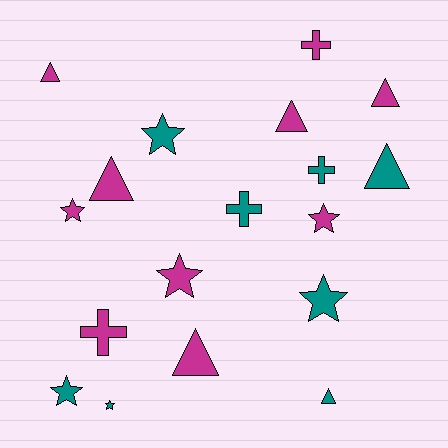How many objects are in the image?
There are 18 objects.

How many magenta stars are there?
There are 3 magenta stars.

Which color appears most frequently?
Magenta, with 10 objects.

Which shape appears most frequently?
Star, with 7 objects.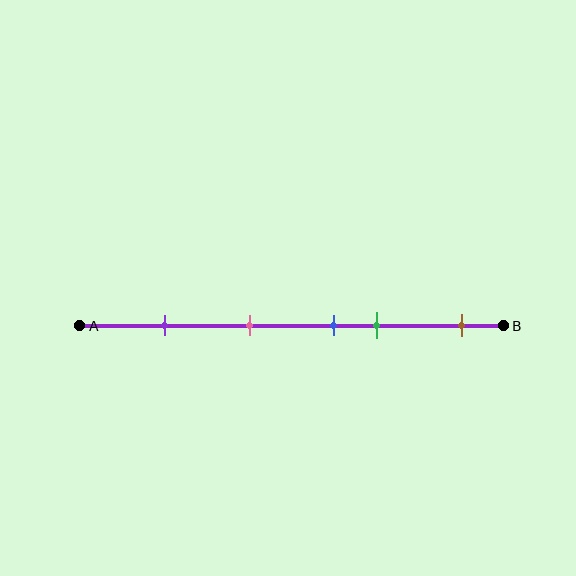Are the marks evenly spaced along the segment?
No, the marks are not evenly spaced.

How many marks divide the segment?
There are 5 marks dividing the segment.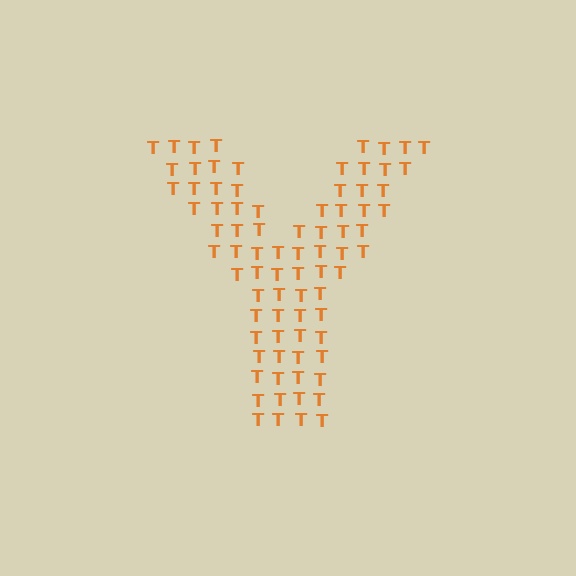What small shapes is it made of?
It is made of small letter T's.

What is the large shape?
The large shape is the letter Y.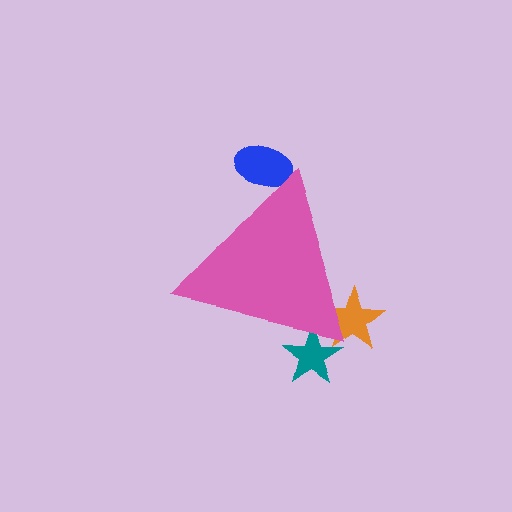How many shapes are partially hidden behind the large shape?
3 shapes are partially hidden.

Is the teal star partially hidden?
Yes, the teal star is partially hidden behind the pink triangle.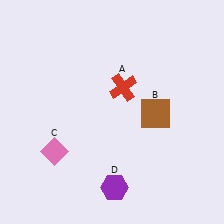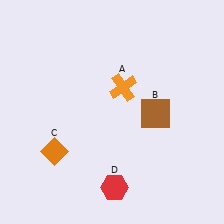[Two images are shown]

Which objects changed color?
A changed from red to orange. C changed from pink to orange. D changed from purple to red.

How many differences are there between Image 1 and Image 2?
There are 3 differences between the two images.